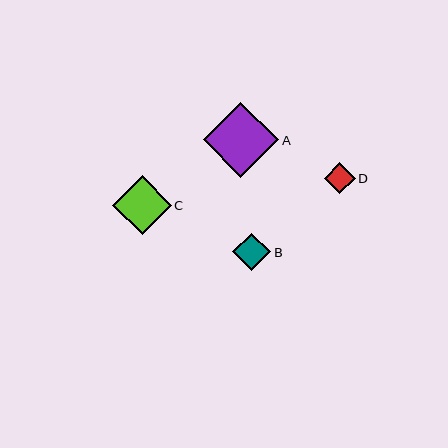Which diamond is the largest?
Diamond A is the largest with a size of approximately 76 pixels.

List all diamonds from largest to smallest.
From largest to smallest: A, C, B, D.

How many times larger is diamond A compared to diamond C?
Diamond A is approximately 1.3 times the size of diamond C.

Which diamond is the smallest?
Diamond D is the smallest with a size of approximately 31 pixels.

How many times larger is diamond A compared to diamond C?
Diamond A is approximately 1.3 times the size of diamond C.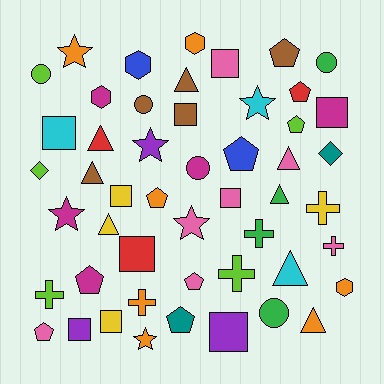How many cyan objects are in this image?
There are 3 cyan objects.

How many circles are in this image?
There are 5 circles.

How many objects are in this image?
There are 50 objects.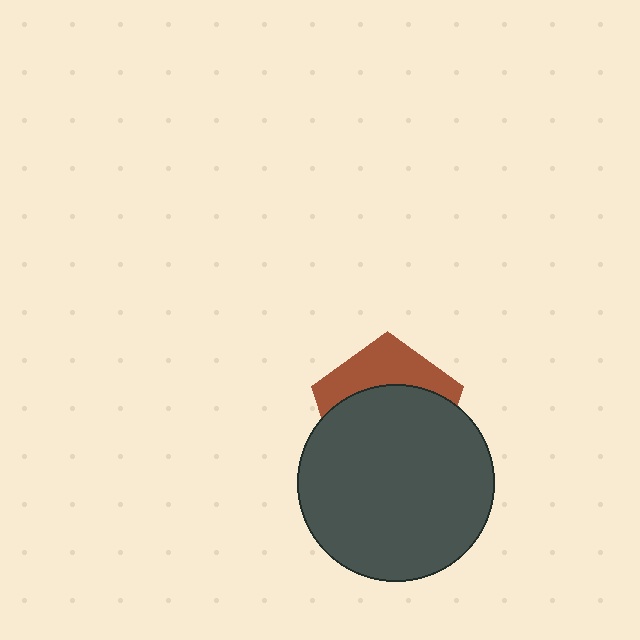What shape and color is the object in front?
The object in front is a dark gray circle.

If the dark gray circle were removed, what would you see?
You would see the complete brown pentagon.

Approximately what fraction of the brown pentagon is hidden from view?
Roughly 65% of the brown pentagon is hidden behind the dark gray circle.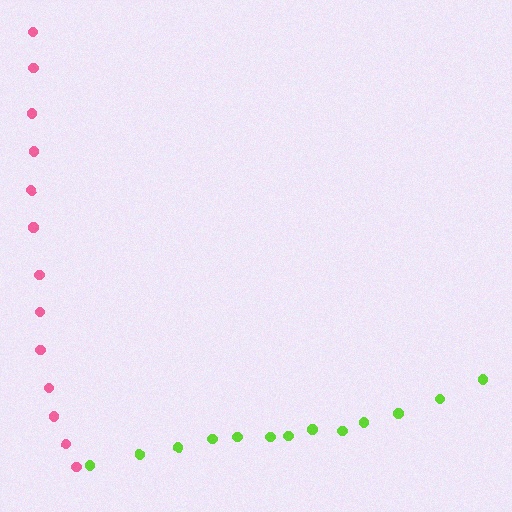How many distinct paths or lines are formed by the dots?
There are 2 distinct paths.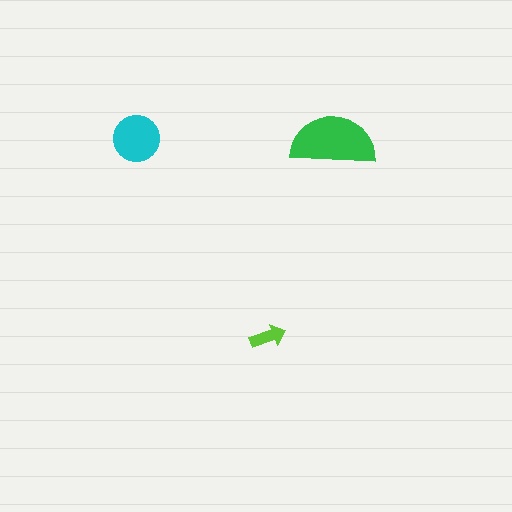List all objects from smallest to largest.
The lime arrow, the cyan circle, the green semicircle.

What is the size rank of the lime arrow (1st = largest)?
3rd.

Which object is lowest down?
The lime arrow is bottommost.